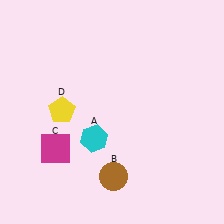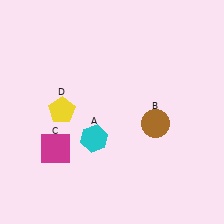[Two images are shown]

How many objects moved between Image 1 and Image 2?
1 object moved between the two images.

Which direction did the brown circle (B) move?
The brown circle (B) moved up.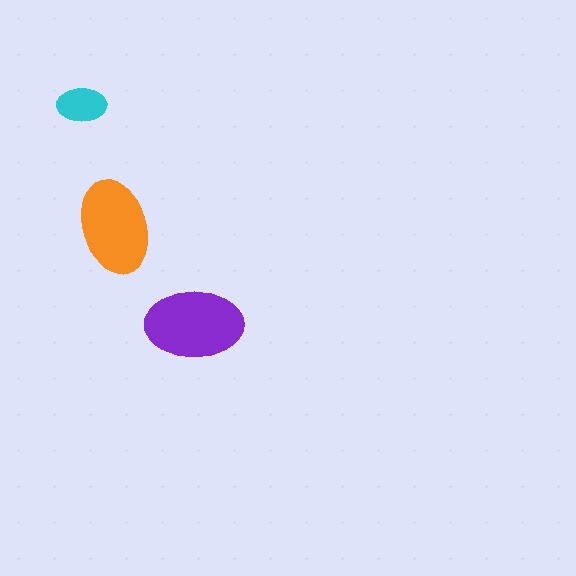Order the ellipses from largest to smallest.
the purple one, the orange one, the cyan one.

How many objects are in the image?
There are 3 objects in the image.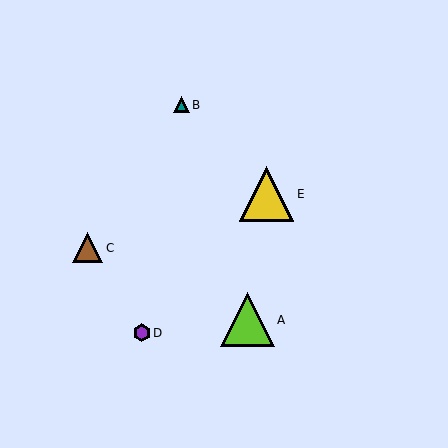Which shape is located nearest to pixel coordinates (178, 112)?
The teal triangle (labeled B) at (181, 105) is nearest to that location.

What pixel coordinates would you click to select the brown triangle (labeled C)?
Click at (88, 248) to select the brown triangle C.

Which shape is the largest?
The yellow triangle (labeled E) is the largest.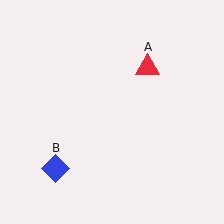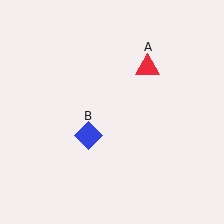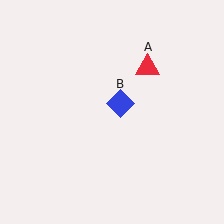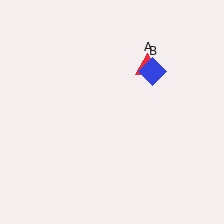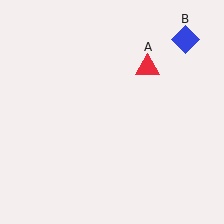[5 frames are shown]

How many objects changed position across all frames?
1 object changed position: blue diamond (object B).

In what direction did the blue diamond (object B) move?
The blue diamond (object B) moved up and to the right.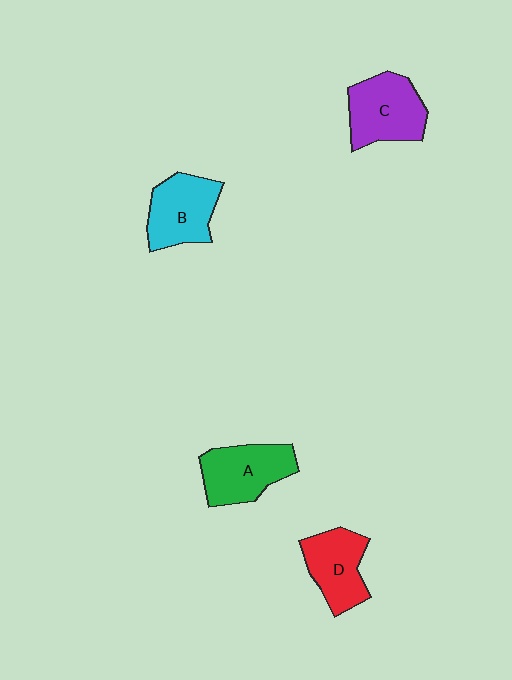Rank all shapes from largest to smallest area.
From largest to smallest: C (purple), A (green), B (cyan), D (red).